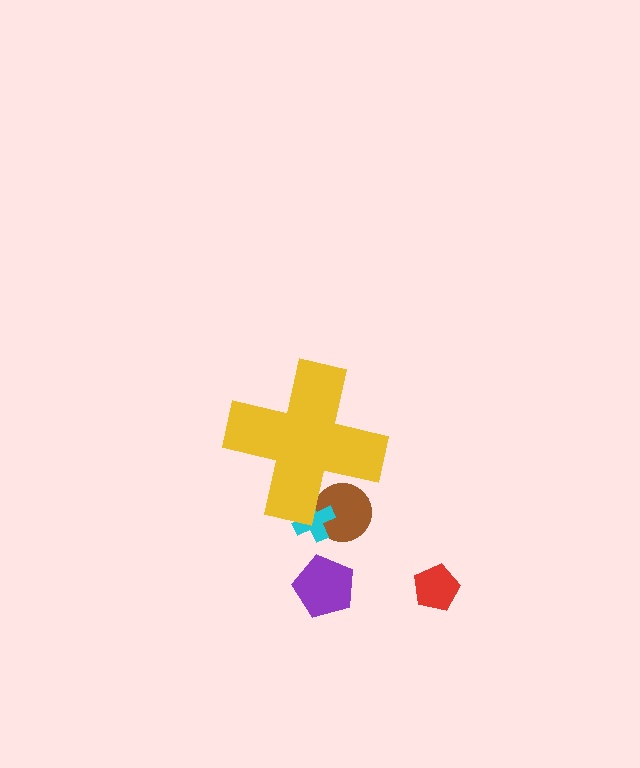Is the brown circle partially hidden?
Yes, the brown circle is partially hidden behind the yellow cross.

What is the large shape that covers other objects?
A yellow cross.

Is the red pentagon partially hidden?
No, the red pentagon is fully visible.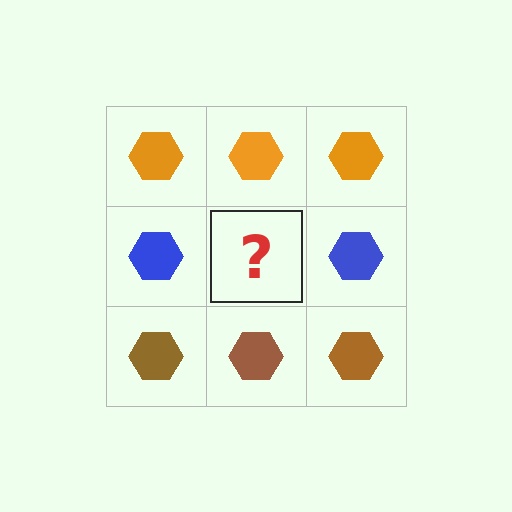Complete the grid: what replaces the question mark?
The question mark should be replaced with a blue hexagon.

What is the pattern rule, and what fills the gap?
The rule is that each row has a consistent color. The gap should be filled with a blue hexagon.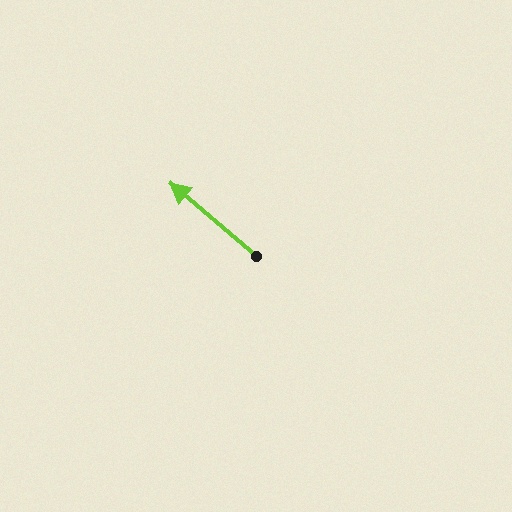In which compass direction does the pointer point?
Northwest.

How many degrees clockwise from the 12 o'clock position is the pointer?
Approximately 311 degrees.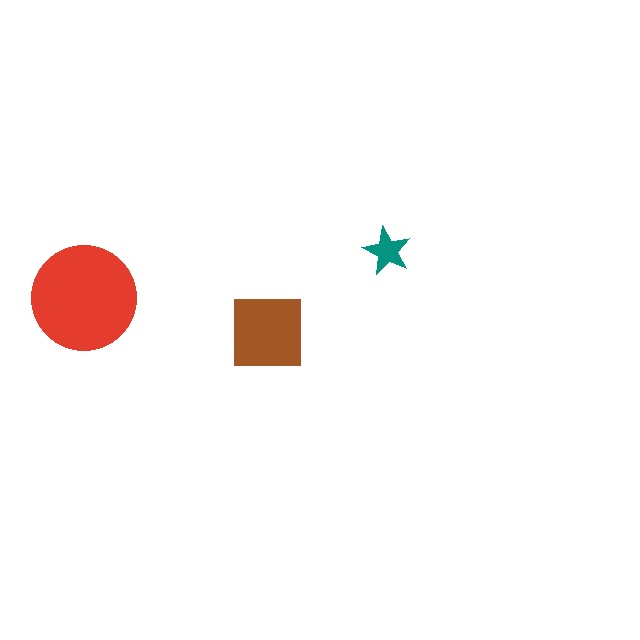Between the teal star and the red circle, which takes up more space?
The red circle.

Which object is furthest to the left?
The red circle is leftmost.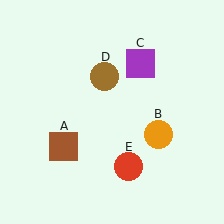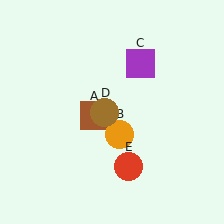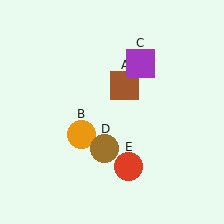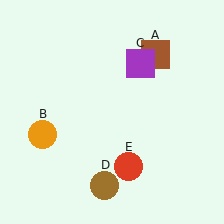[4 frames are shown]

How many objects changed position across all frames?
3 objects changed position: brown square (object A), orange circle (object B), brown circle (object D).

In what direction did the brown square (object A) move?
The brown square (object A) moved up and to the right.